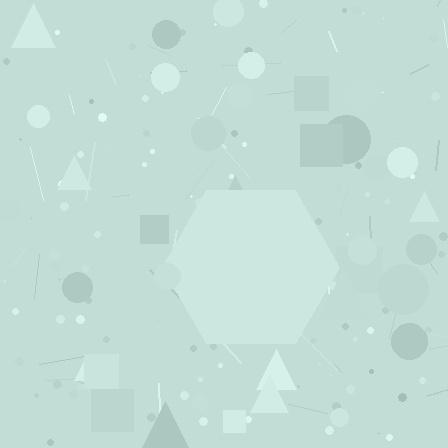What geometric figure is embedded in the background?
A hexagon is embedded in the background.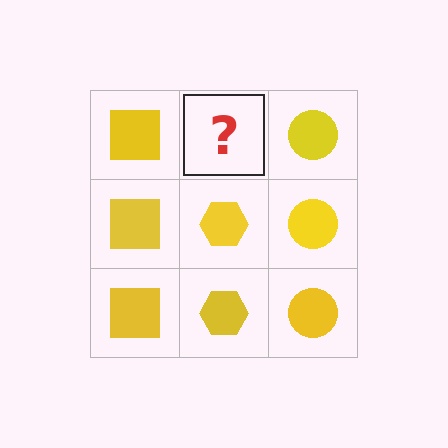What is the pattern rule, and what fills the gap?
The rule is that each column has a consistent shape. The gap should be filled with a yellow hexagon.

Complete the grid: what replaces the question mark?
The question mark should be replaced with a yellow hexagon.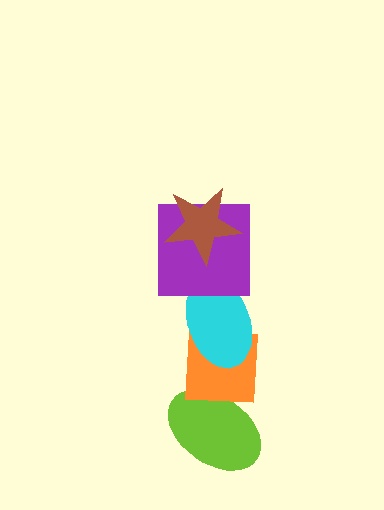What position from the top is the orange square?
The orange square is 4th from the top.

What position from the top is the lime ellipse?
The lime ellipse is 5th from the top.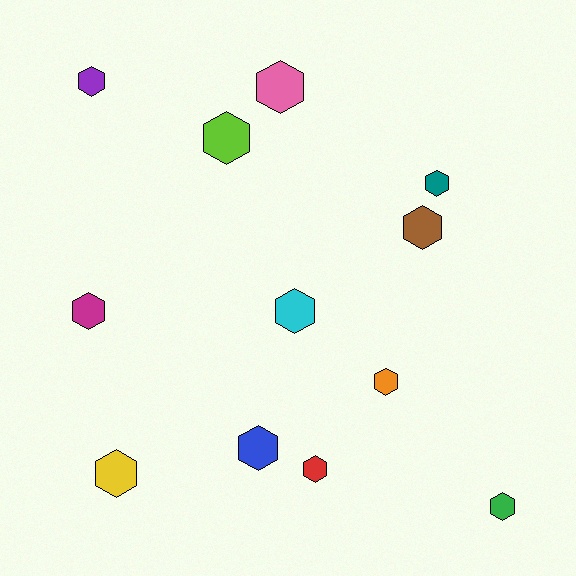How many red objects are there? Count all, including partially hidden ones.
There is 1 red object.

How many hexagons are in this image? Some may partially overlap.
There are 12 hexagons.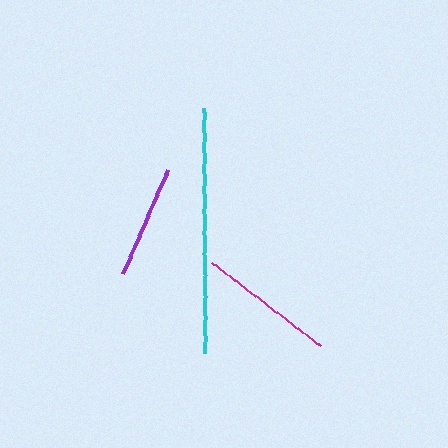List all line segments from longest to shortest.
From longest to shortest: cyan, magenta, purple.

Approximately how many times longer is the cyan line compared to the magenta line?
The cyan line is approximately 1.8 times the length of the magenta line.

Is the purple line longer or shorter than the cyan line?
The cyan line is longer than the purple line.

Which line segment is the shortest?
The purple line is the shortest at approximately 114 pixels.